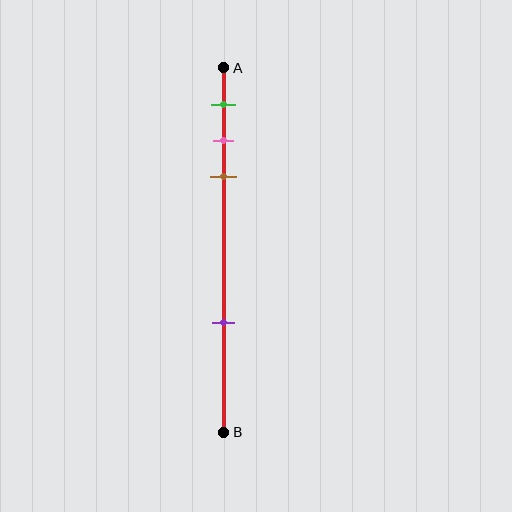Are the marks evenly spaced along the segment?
No, the marks are not evenly spaced.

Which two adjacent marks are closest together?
The pink and brown marks are the closest adjacent pair.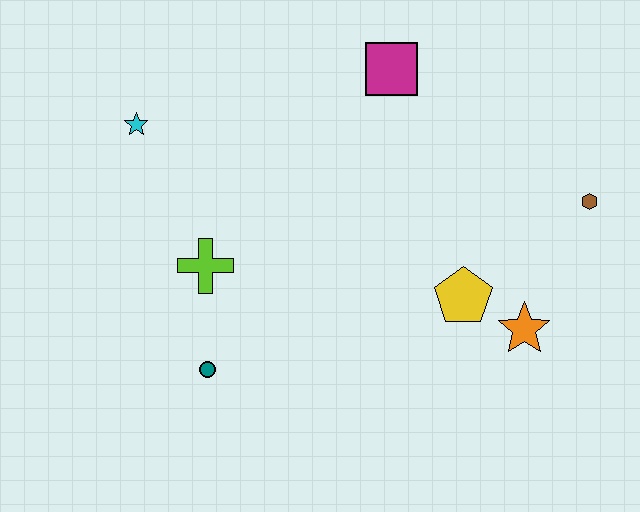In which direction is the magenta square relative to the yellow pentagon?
The magenta square is above the yellow pentagon.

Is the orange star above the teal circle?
Yes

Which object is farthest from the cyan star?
The brown hexagon is farthest from the cyan star.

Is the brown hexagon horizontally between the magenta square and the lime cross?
No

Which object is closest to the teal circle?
The lime cross is closest to the teal circle.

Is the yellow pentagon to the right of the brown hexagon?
No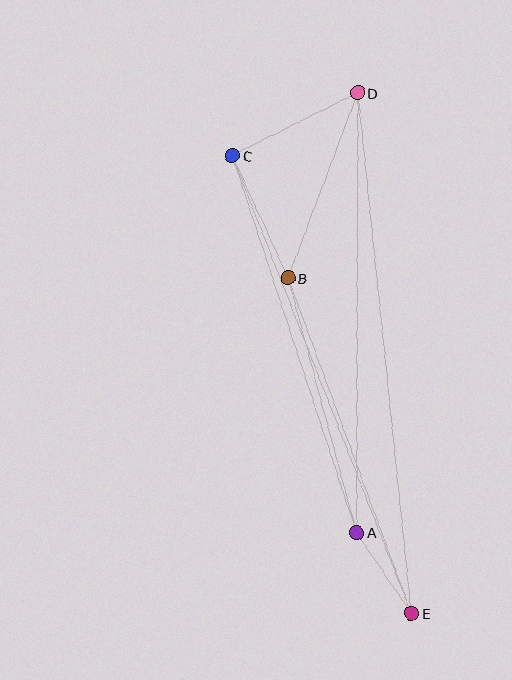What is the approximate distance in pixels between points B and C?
The distance between B and C is approximately 134 pixels.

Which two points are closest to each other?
Points A and E are closest to each other.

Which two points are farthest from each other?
Points D and E are farthest from each other.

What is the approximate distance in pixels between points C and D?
The distance between C and D is approximately 140 pixels.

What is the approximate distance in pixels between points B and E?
The distance between B and E is approximately 358 pixels.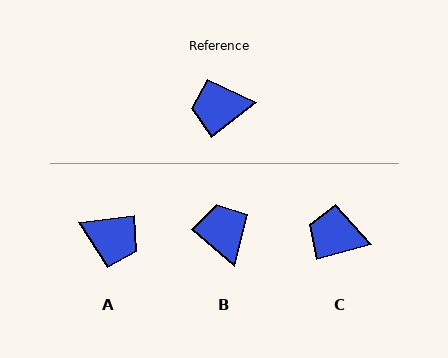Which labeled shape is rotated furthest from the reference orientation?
A, about 148 degrees away.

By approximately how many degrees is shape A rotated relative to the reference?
Approximately 148 degrees counter-clockwise.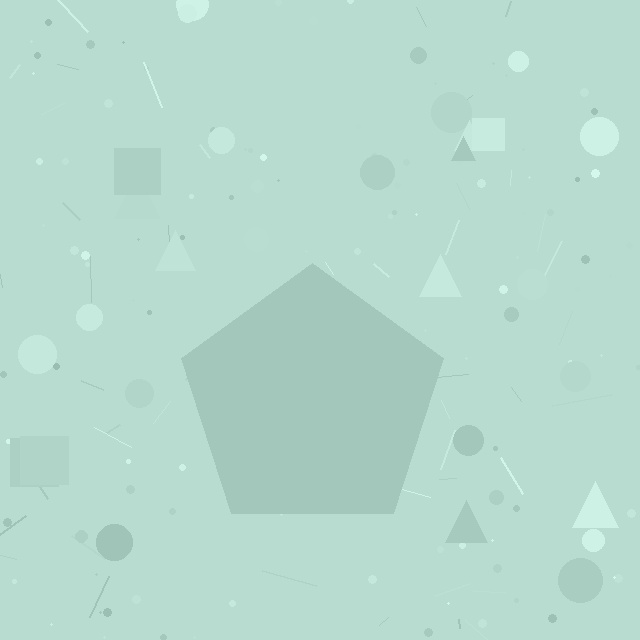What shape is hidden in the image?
A pentagon is hidden in the image.